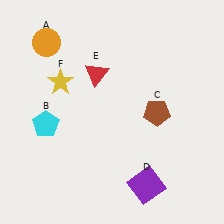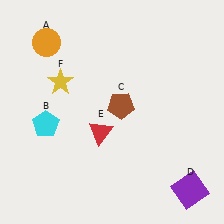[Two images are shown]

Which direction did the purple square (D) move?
The purple square (D) moved right.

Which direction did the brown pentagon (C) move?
The brown pentagon (C) moved left.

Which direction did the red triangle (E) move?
The red triangle (E) moved down.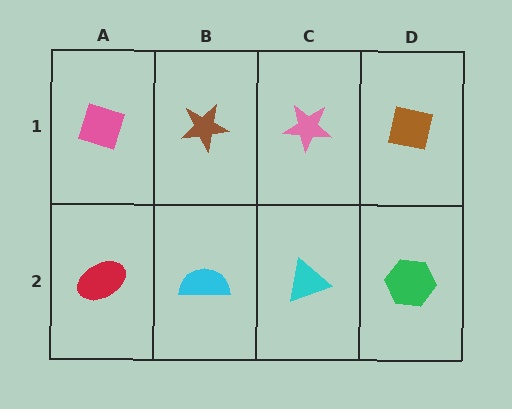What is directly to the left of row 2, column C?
A cyan semicircle.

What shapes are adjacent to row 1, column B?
A cyan semicircle (row 2, column B), a pink diamond (row 1, column A), a pink star (row 1, column C).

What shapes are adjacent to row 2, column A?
A pink diamond (row 1, column A), a cyan semicircle (row 2, column B).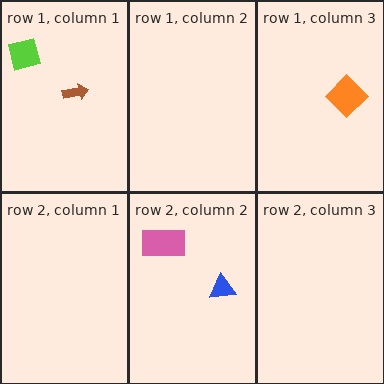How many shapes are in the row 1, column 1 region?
2.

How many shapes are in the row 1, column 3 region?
1.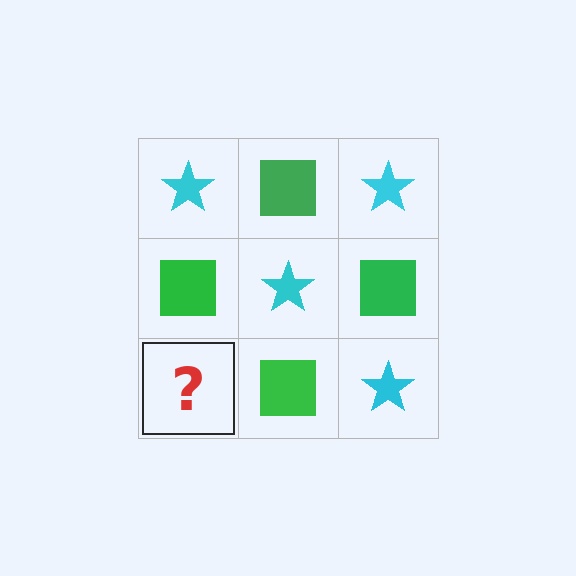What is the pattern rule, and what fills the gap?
The rule is that it alternates cyan star and green square in a checkerboard pattern. The gap should be filled with a cyan star.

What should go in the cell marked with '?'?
The missing cell should contain a cyan star.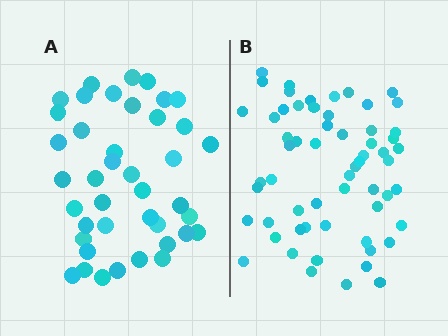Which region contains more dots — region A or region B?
Region B (the right region) has more dots.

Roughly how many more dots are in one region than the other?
Region B has approximately 20 more dots than region A.